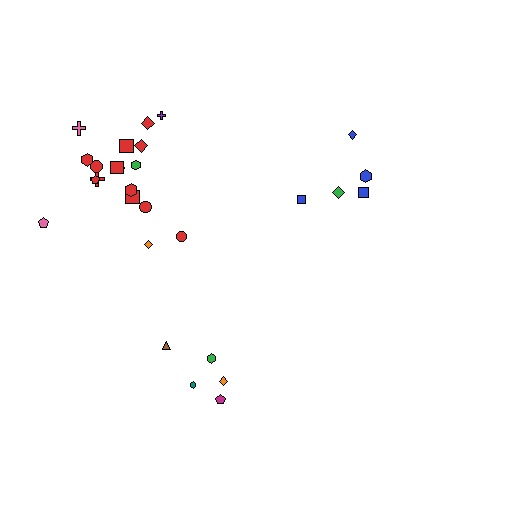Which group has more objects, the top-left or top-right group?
The top-left group.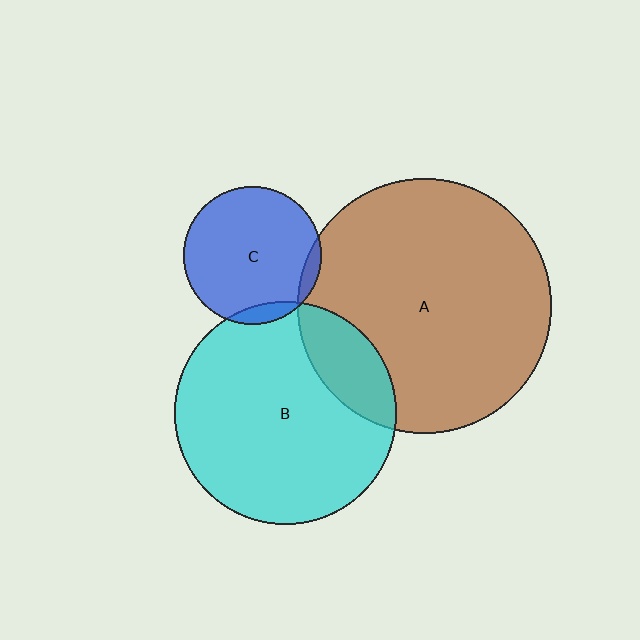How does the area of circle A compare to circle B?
Approximately 1.3 times.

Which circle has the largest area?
Circle A (brown).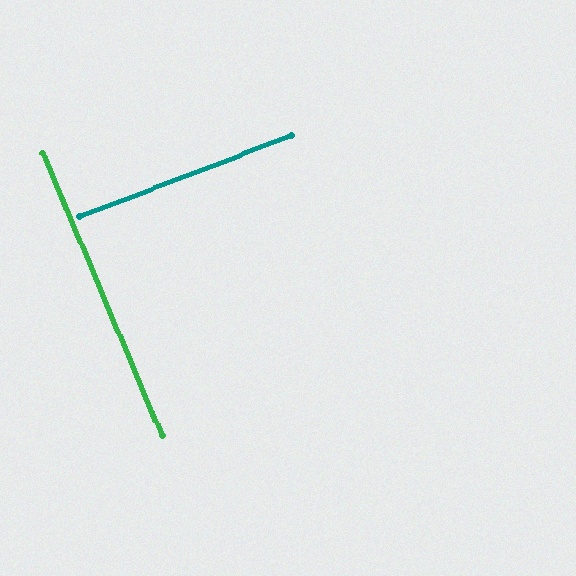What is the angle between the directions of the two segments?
Approximately 88 degrees.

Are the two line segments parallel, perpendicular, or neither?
Perpendicular — they meet at approximately 88°.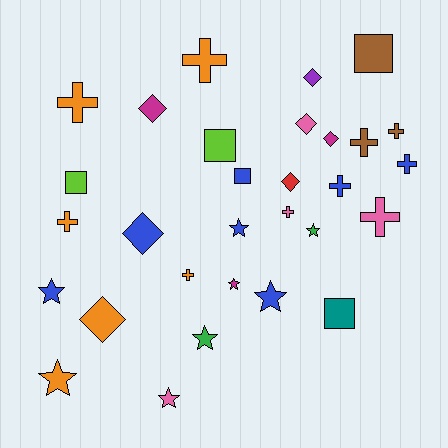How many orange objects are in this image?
There are 6 orange objects.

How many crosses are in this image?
There are 10 crosses.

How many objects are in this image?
There are 30 objects.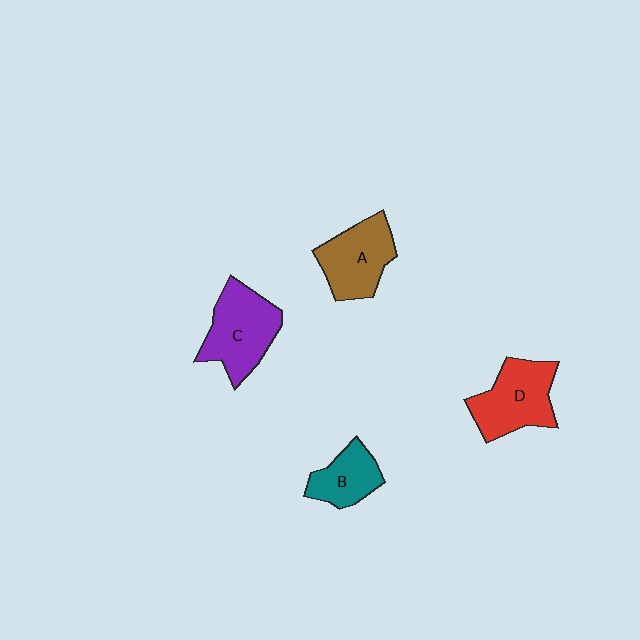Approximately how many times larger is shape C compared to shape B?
Approximately 1.6 times.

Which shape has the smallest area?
Shape B (teal).